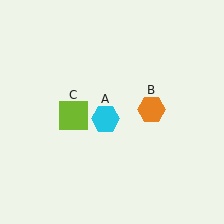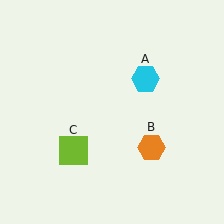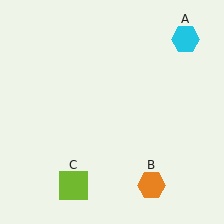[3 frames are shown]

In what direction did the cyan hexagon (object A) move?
The cyan hexagon (object A) moved up and to the right.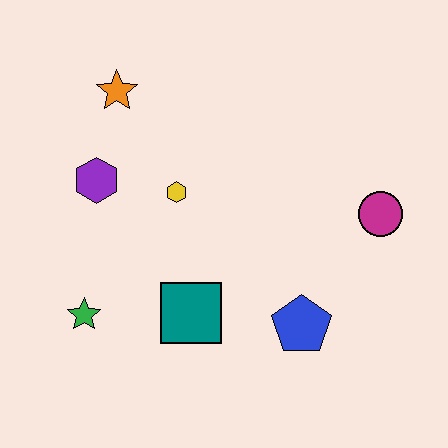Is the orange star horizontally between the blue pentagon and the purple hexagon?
Yes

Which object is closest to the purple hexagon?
The yellow hexagon is closest to the purple hexagon.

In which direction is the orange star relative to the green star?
The orange star is above the green star.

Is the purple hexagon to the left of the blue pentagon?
Yes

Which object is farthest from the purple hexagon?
The magenta circle is farthest from the purple hexagon.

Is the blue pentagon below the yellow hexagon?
Yes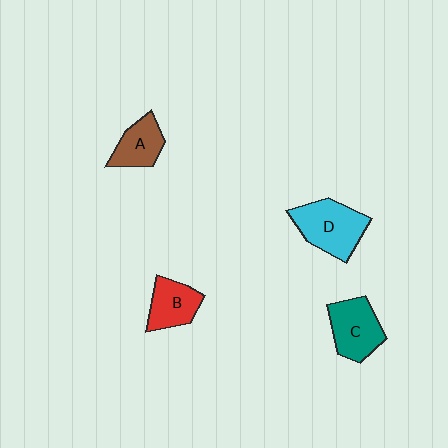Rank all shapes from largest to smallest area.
From largest to smallest: D (cyan), C (teal), B (red), A (brown).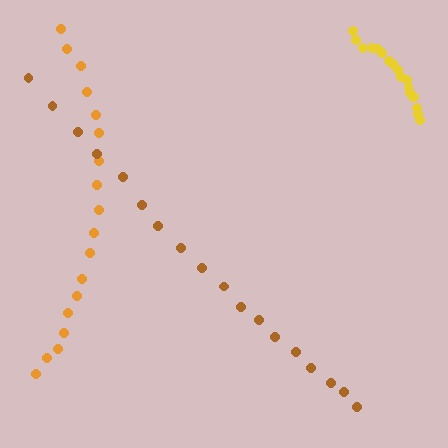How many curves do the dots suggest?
There are 3 distinct paths.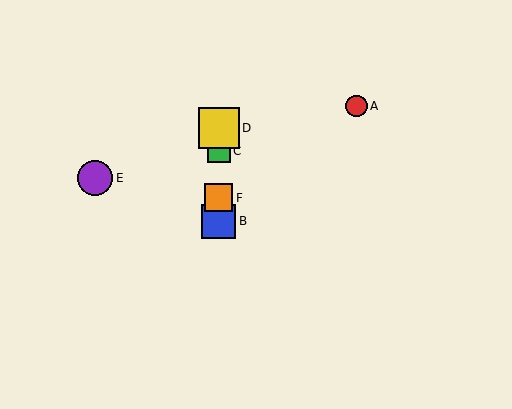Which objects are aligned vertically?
Objects B, C, D, F are aligned vertically.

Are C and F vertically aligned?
Yes, both are at x≈219.